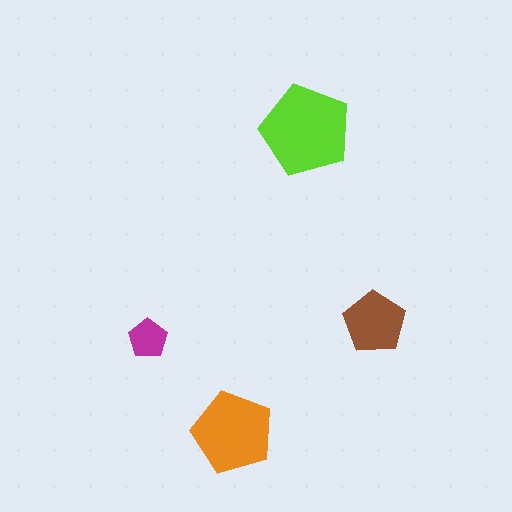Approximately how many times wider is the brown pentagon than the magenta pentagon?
About 1.5 times wider.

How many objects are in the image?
There are 4 objects in the image.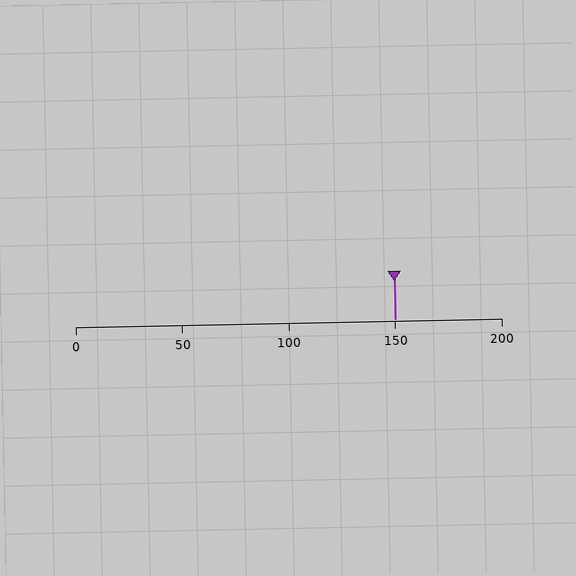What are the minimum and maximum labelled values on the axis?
The axis runs from 0 to 200.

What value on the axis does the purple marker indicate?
The marker indicates approximately 150.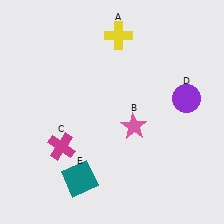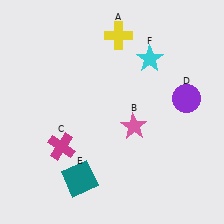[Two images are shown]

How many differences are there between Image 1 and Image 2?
There is 1 difference between the two images.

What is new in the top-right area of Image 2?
A cyan star (F) was added in the top-right area of Image 2.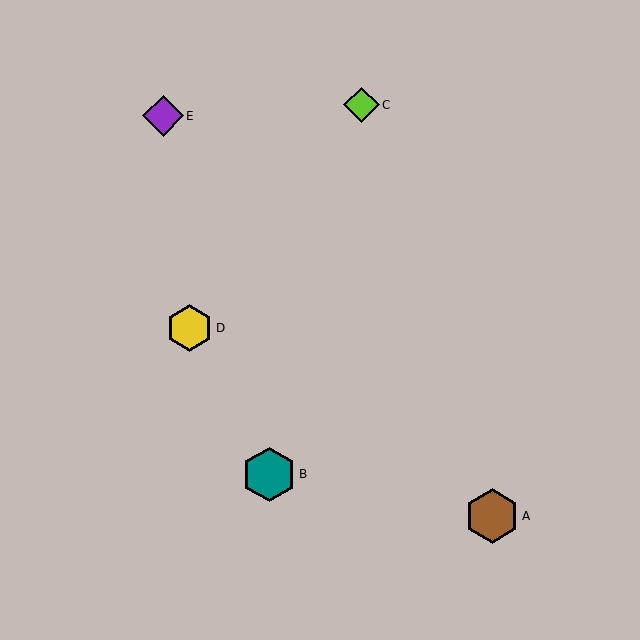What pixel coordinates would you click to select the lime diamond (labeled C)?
Click at (361, 105) to select the lime diamond C.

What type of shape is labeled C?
Shape C is a lime diamond.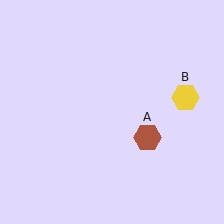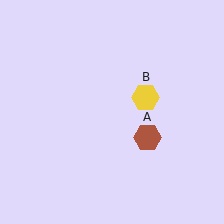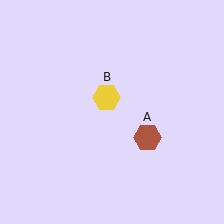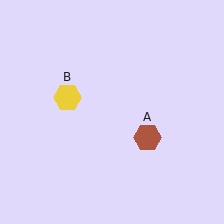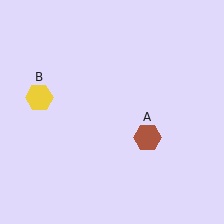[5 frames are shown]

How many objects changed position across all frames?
1 object changed position: yellow hexagon (object B).